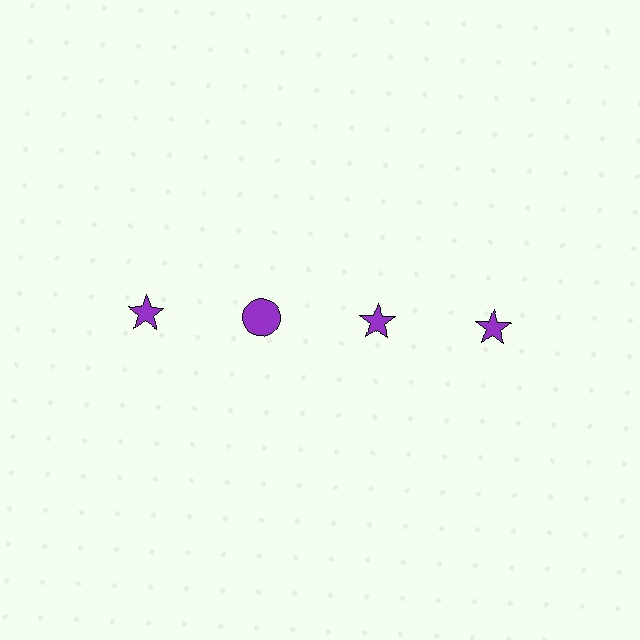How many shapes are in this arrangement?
There are 4 shapes arranged in a grid pattern.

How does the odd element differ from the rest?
It has a different shape: circle instead of star.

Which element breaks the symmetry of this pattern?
The purple circle in the top row, second from left column breaks the symmetry. All other shapes are purple stars.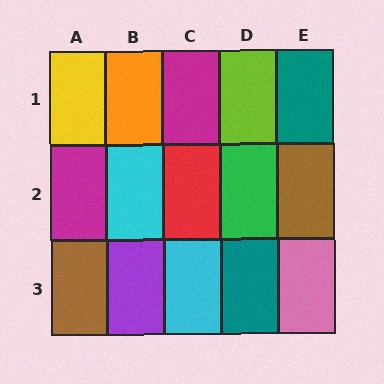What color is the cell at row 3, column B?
Purple.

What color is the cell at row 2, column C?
Red.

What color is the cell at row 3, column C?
Cyan.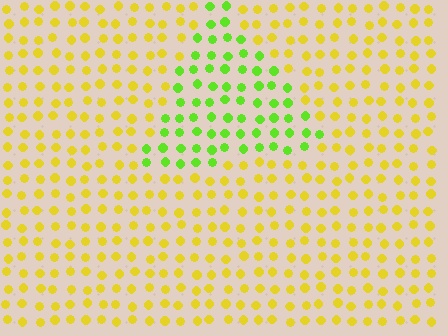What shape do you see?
I see a triangle.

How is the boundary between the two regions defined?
The boundary is defined purely by a slight shift in hue (about 48 degrees). Spacing, size, and orientation are identical on both sides.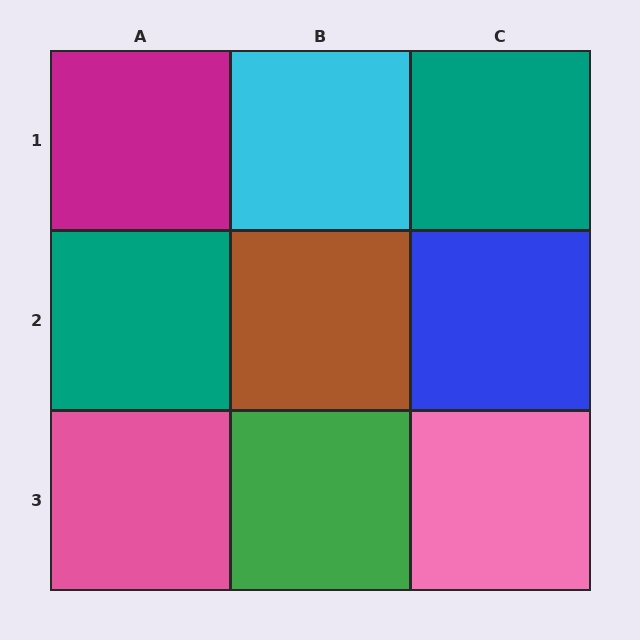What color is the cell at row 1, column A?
Magenta.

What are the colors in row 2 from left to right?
Teal, brown, blue.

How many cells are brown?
1 cell is brown.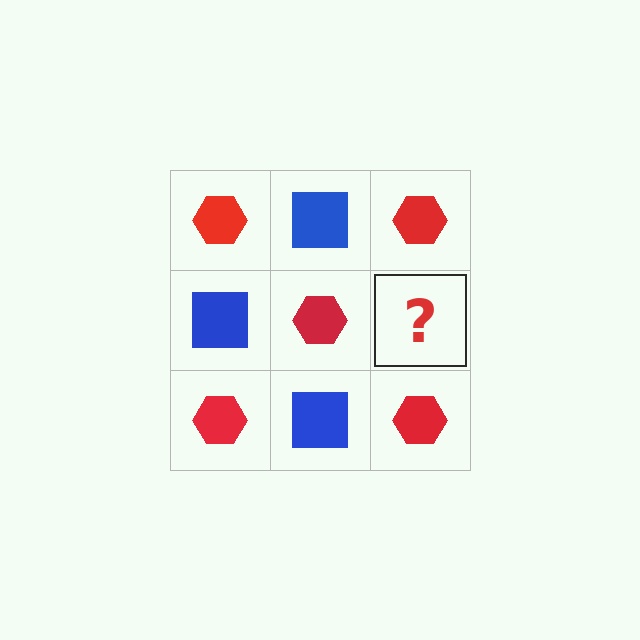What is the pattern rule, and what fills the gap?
The rule is that it alternates red hexagon and blue square in a checkerboard pattern. The gap should be filled with a blue square.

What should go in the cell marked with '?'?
The missing cell should contain a blue square.